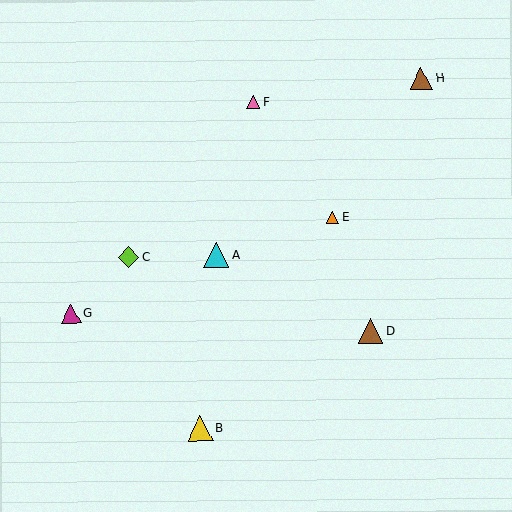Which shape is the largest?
The yellow triangle (labeled B) is the largest.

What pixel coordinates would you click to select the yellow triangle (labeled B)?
Click at (200, 428) to select the yellow triangle B.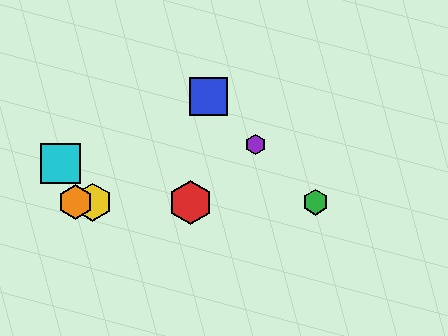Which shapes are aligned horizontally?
The red hexagon, the green hexagon, the yellow hexagon, the orange hexagon are aligned horizontally.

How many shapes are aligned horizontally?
4 shapes (the red hexagon, the green hexagon, the yellow hexagon, the orange hexagon) are aligned horizontally.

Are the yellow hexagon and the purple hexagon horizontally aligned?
No, the yellow hexagon is at y≈202 and the purple hexagon is at y≈145.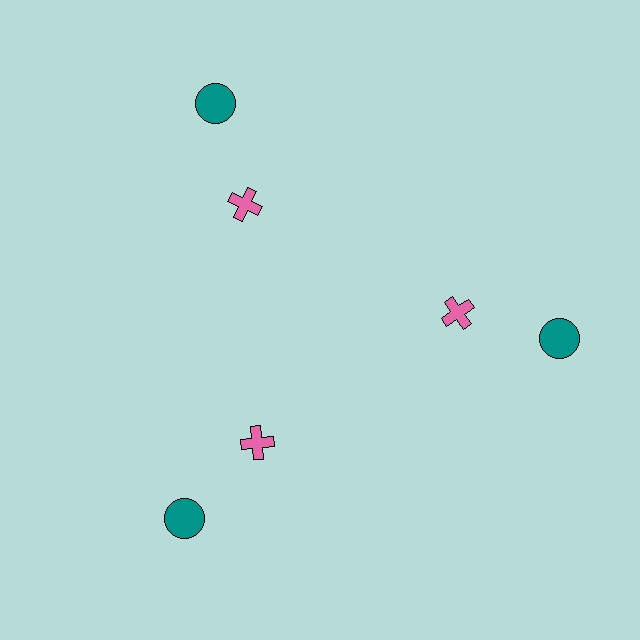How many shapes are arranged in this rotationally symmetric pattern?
There are 6 shapes, arranged in 3 groups of 2.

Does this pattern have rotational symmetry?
Yes, this pattern has 3-fold rotational symmetry. It looks the same after rotating 120 degrees around the center.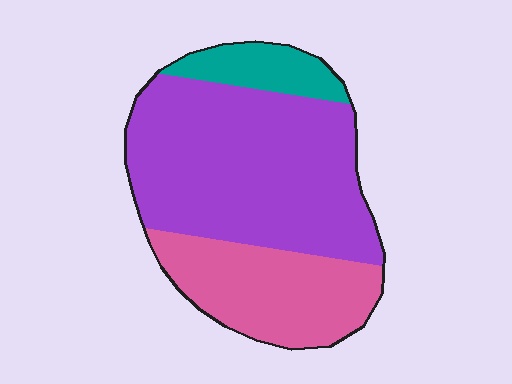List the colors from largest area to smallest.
From largest to smallest: purple, pink, teal.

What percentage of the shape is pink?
Pink covers around 30% of the shape.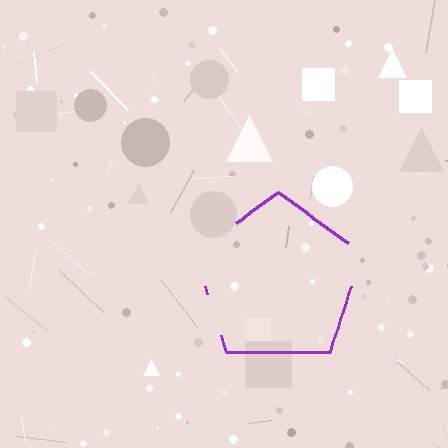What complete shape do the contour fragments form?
The contour fragments form a pentagon.